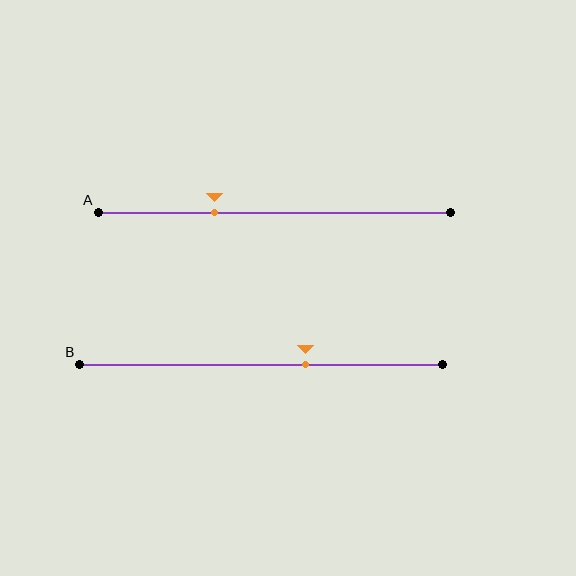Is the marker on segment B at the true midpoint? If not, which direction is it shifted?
No, the marker on segment B is shifted to the right by about 12% of the segment length.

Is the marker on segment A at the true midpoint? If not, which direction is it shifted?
No, the marker on segment A is shifted to the left by about 17% of the segment length.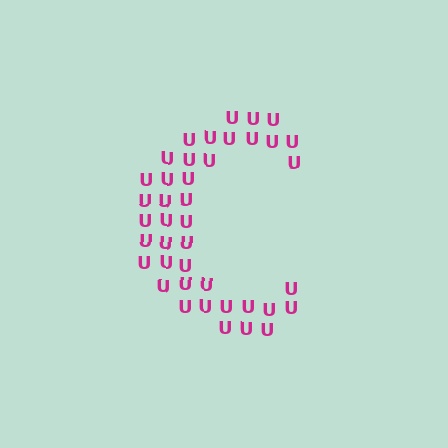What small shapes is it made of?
It is made of small letter U's.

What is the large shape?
The large shape is the letter C.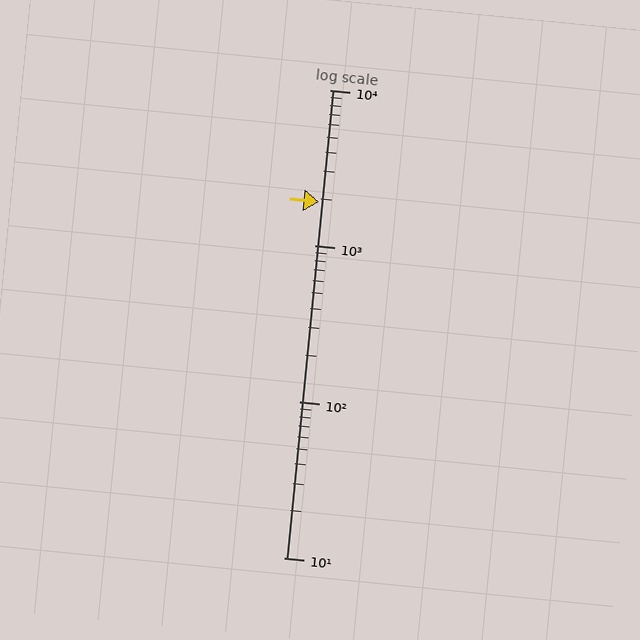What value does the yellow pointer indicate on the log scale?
The pointer indicates approximately 1900.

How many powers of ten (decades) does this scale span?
The scale spans 3 decades, from 10 to 10000.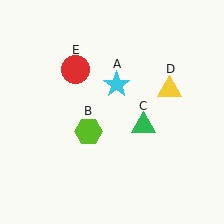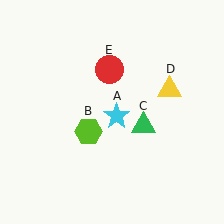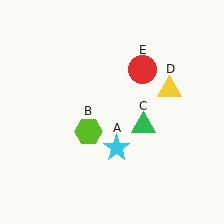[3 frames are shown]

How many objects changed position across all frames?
2 objects changed position: cyan star (object A), red circle (object E).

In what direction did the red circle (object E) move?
The red circle (object E) moved right.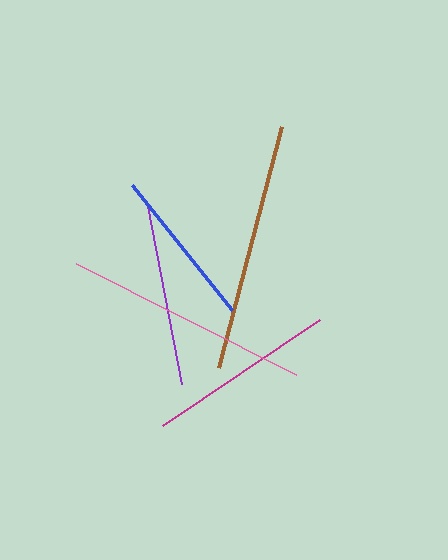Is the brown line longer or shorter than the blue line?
The brown line is longer than the blue line.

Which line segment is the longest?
The brown line is the longest at approximately 248 pixels.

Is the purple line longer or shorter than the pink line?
The pink line is longer than the purple line.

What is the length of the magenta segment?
The magenta segment is approximately 189 pixels long.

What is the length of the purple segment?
The purple segment is approximately 181 pixels long.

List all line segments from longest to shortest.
From longest to shortest: brown, pink, magenta, purple, blue.